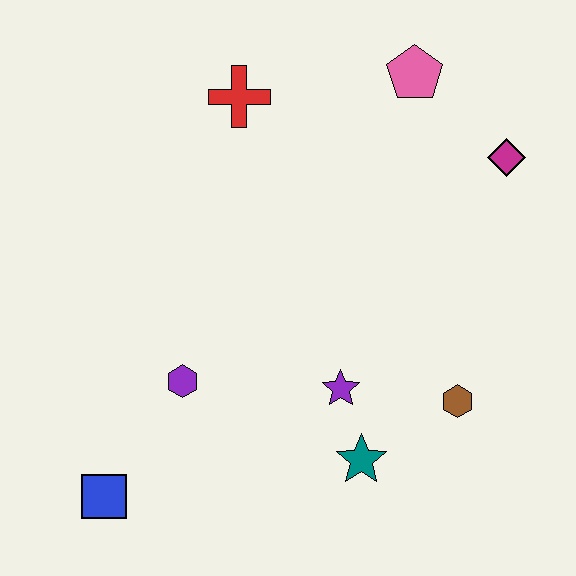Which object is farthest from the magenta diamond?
The blue square is farthest from the magenta diamond.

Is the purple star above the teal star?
Yes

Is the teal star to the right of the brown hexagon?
No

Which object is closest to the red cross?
The pink pentagon is closest to the red cross.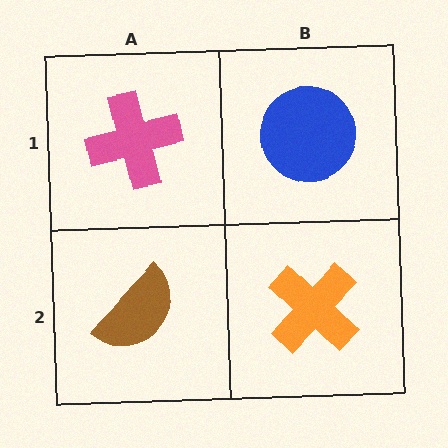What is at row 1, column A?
A pink cross.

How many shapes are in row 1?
2 shapes.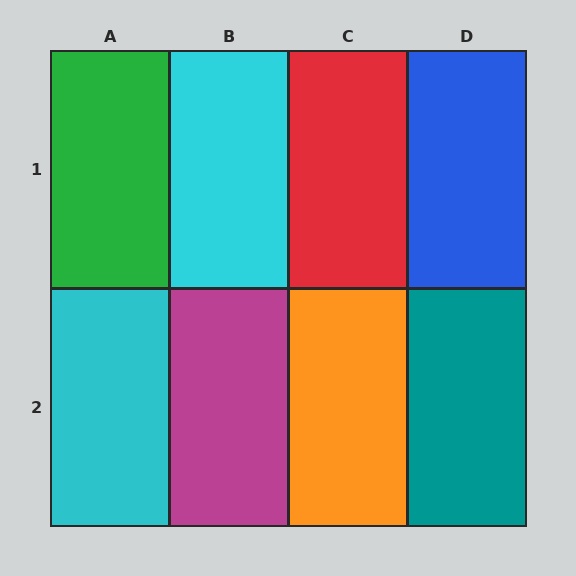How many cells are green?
1 cell is green.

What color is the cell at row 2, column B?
Magenta.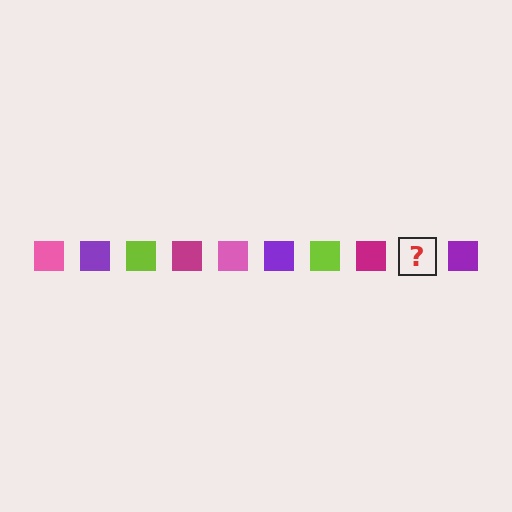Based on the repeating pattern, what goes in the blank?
The blank should be a pink square.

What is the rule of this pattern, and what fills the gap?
The rule is that the pattern cycles through pink, purple, lime, magenta squares. The gap should be filled with a pink square.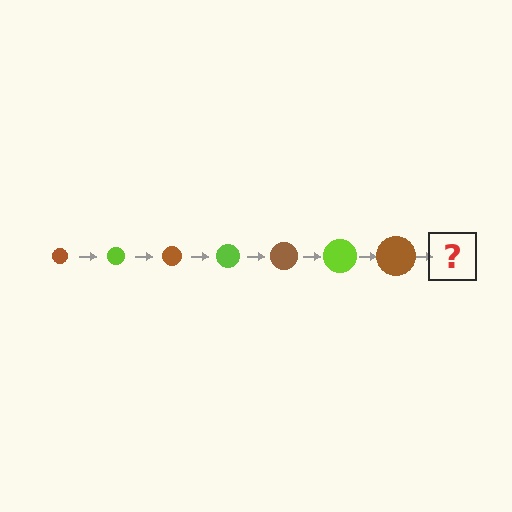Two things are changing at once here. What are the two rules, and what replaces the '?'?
The two rules are that the circle grows larger each step and the color cycles through brown and lime. The '?' should be a lime circle, larger than the previous one.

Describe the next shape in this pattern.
It should be a lime circle, larger than the previous one.